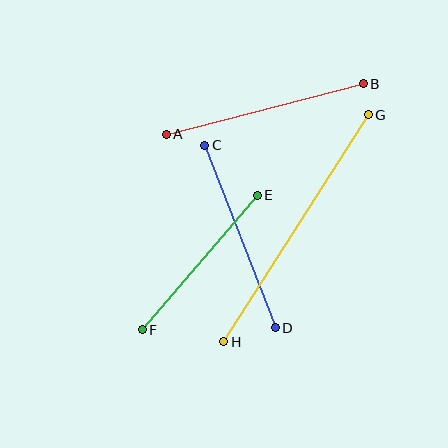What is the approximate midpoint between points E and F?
The midpoint is at approximately (200, 262) pixels.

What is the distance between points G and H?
The distance is approximately 269 pixels.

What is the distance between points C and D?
The distance is approximately 196 pixels.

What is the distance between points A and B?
The distance is approximately 203 pixels.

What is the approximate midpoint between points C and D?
The midpoint is at approximately (240, 237) pixels.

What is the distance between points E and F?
The distance is approximately 177 pixels.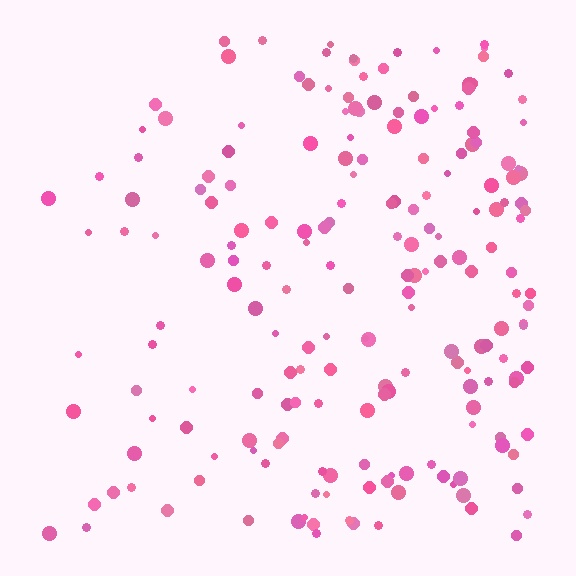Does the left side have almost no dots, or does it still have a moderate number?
Still a moderate number, just noticeably fewer than the right.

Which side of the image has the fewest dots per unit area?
The left.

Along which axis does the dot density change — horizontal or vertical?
Horizontal.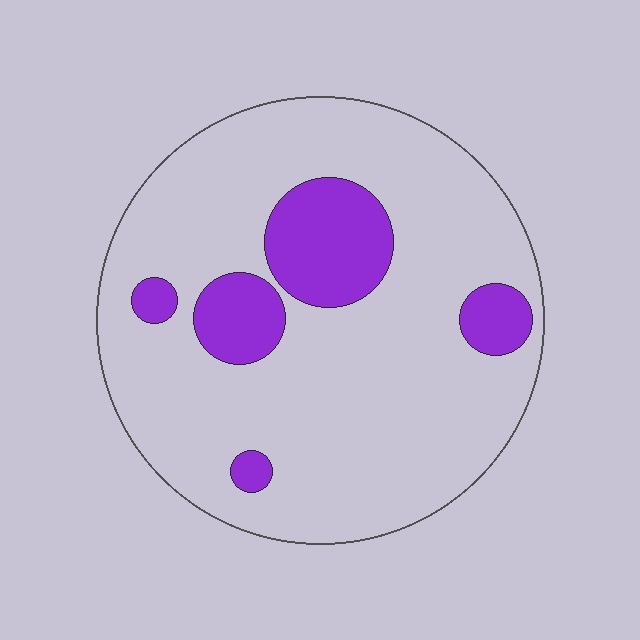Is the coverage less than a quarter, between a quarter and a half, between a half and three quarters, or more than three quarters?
Less than a quarter.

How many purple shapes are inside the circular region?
5.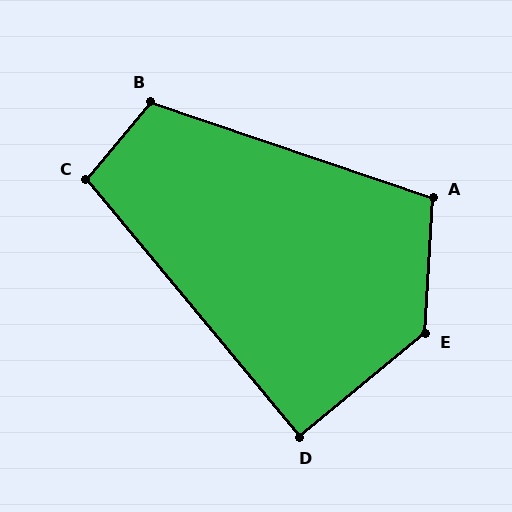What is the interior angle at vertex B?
Approximately 111 degrees (obtuse).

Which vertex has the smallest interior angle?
D, at approximately 90 degrees.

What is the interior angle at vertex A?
Approximately 106 degrees (obtuse).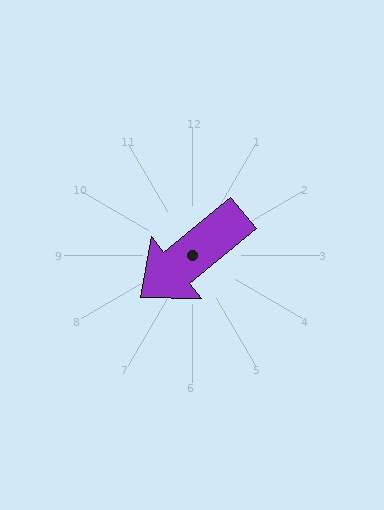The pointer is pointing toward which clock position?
Roughly 8 o'clock.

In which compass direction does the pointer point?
Southwest.